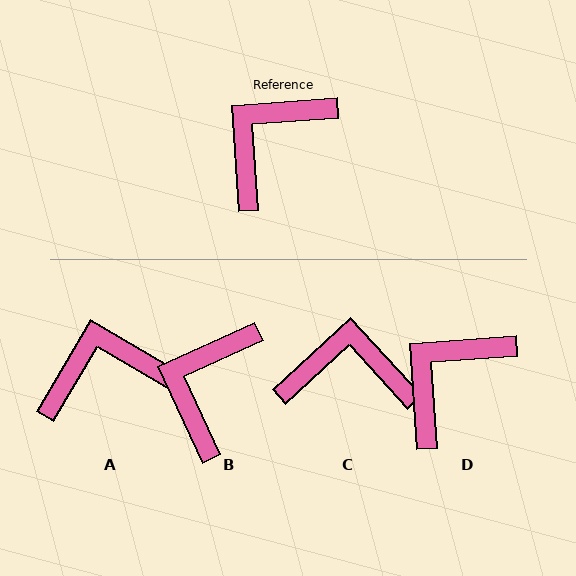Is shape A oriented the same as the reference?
No, it is off by about 35 degrees.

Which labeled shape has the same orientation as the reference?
D.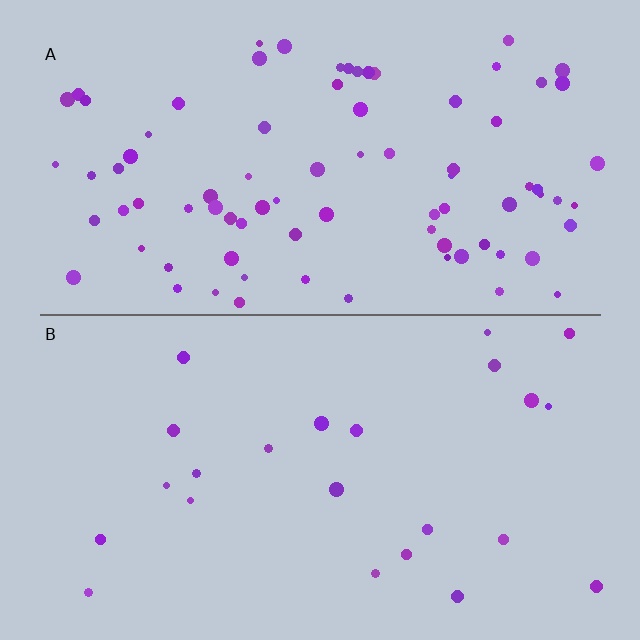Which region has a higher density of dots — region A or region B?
A (the top).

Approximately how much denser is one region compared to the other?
Approximately 3.5× — region A over region B.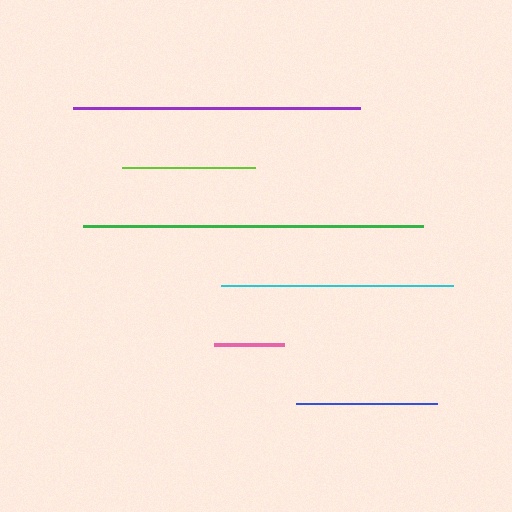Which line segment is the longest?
The green line is the longest at approximately 340 pixels.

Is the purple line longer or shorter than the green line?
The green line is longer than the purple line.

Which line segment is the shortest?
The pink line is the shortest at approximately 71 pixels.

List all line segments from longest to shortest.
From longest to shortest: green, purple, cyan, blue, lime, pink.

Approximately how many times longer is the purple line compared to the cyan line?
The purple line is approximately 1.2 times the length of the cyan line.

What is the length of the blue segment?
The blue segment is approximately 141 pixels long.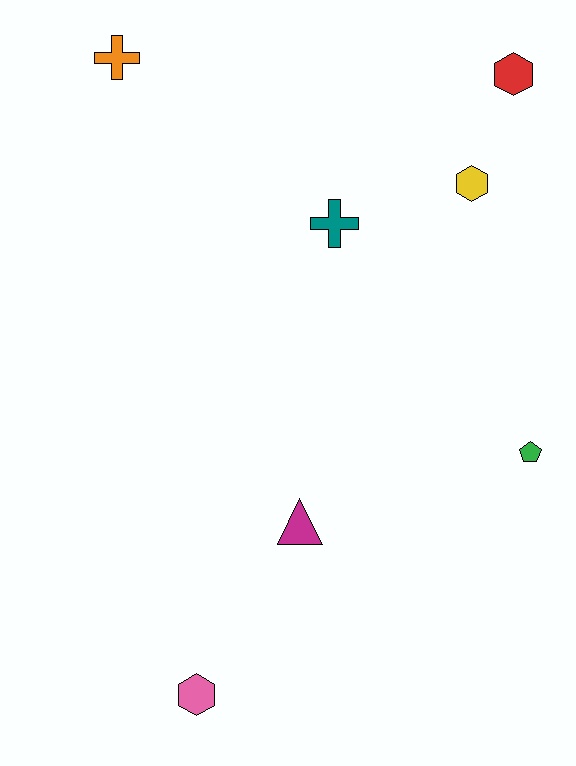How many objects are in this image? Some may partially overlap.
There are 7 objects.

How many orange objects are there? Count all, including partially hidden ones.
There is 1 orange object.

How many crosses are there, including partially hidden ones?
There are 2 crosses.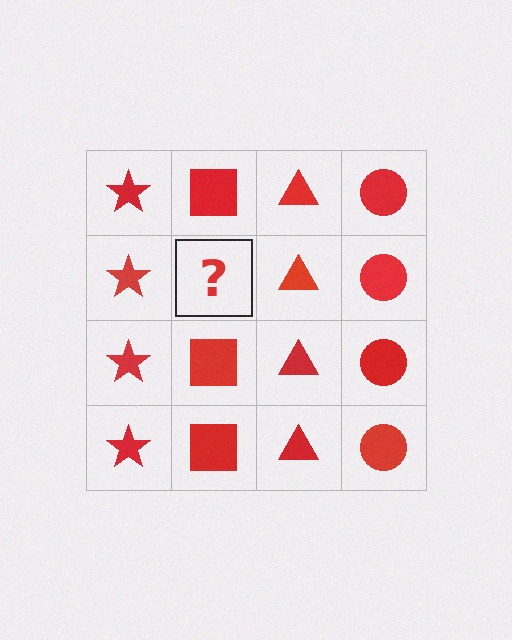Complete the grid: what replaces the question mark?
The question mark should be replaced with a red square.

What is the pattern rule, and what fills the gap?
The rule is that each column has a consistent shape. The gap should be filled with a red square.